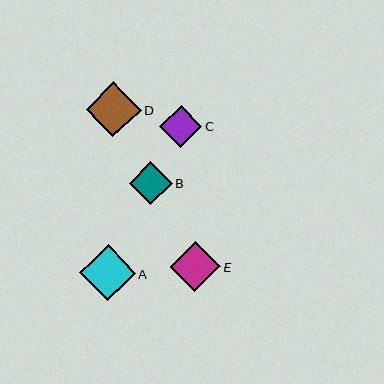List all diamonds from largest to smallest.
From largest to smallest: A, D, E, B, C.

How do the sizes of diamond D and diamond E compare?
Diamond D and diamond E are approximately the same size.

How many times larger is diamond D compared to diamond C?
Diamond D is approximately 1.3 times the size of diamond C.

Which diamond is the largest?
Diamond A is the largest with a size of approximately 56 pixels.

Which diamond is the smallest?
Diamond C is the smallest with a size of approximately 42 pixels.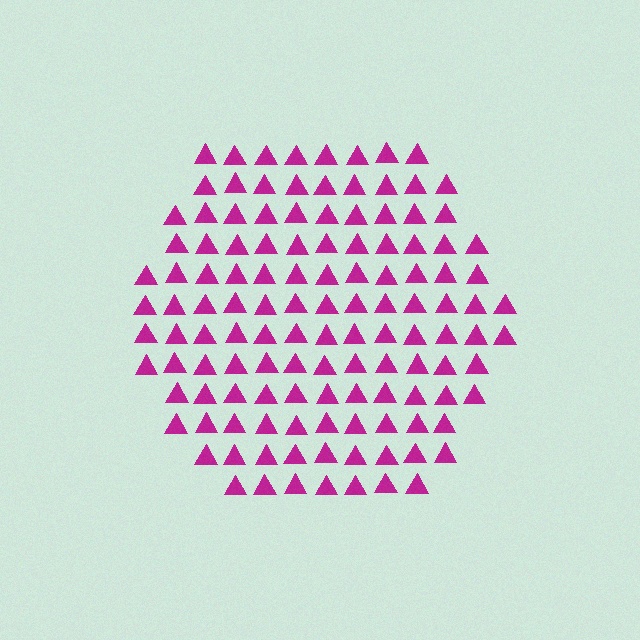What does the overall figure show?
The overall figure shows a hexagon.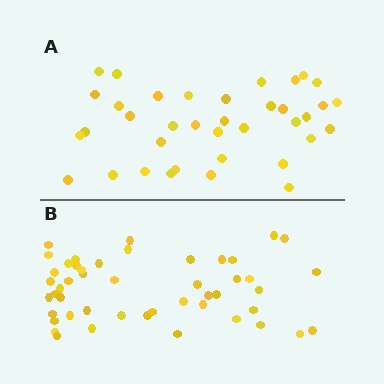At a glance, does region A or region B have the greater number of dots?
Region B (the bottom region) has more dots.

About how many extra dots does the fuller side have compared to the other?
Region B has roughly 12 or so more dots than region A.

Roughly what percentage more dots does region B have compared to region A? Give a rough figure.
About 30% more.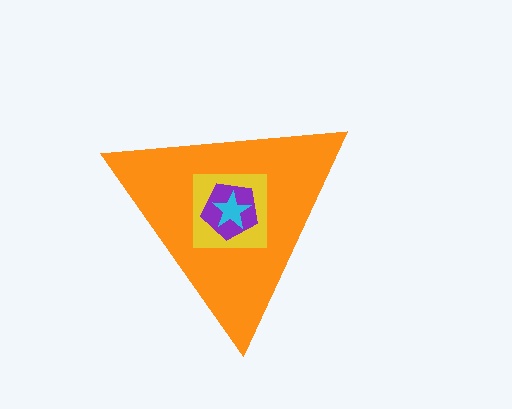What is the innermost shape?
The cyan star.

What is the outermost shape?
The orange triangle.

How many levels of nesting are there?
4.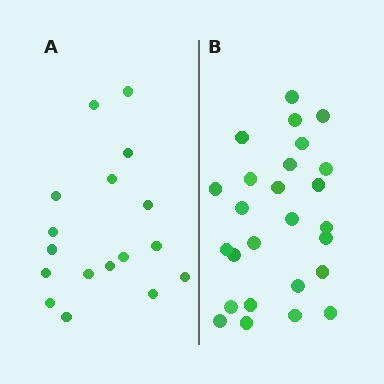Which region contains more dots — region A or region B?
Region B (the right region) has more dots.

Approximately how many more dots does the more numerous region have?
Region B has roughly 8 or so more dots than region A.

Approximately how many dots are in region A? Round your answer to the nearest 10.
About 20 dots. (The exact count is 17, which rounds to 20.)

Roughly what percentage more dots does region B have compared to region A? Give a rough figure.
About 55% more.